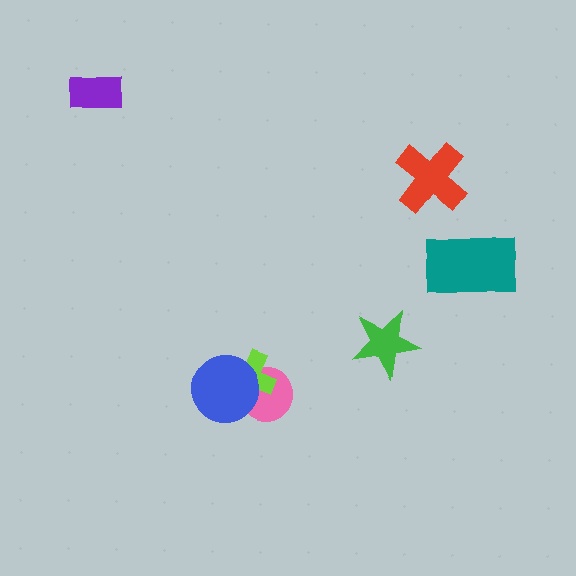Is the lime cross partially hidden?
Yes, it is partially covered by another shape.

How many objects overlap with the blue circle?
2 objects overlap with the blue circle.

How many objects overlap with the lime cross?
2 objects overlap with the lime cross.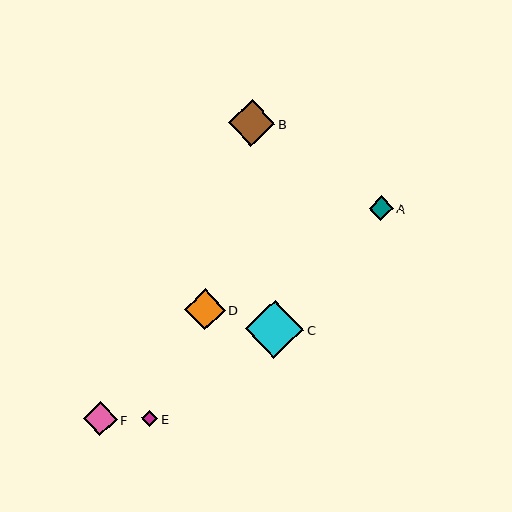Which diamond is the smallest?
Diamond E is the smallest with a size of approximately 16 pixels.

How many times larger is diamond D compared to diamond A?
Diamond D is approximately 1.7 times the size of diamond A.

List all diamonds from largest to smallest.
From largest to smallest: C, B, D, F, A, E.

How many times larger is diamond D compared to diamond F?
Diamond D is approximately 1.2 times the size of diamond F.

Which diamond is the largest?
Diamond C is the largest with a size of approximately 58 pixels.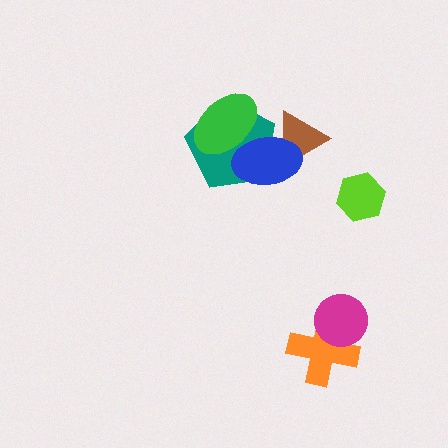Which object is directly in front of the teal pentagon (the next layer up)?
The brown triangle is directly in front of the teal pentagon.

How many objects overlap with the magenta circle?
1 object overlaps with the magenta circle.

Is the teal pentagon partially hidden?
Yes, it is partially covered by another shape.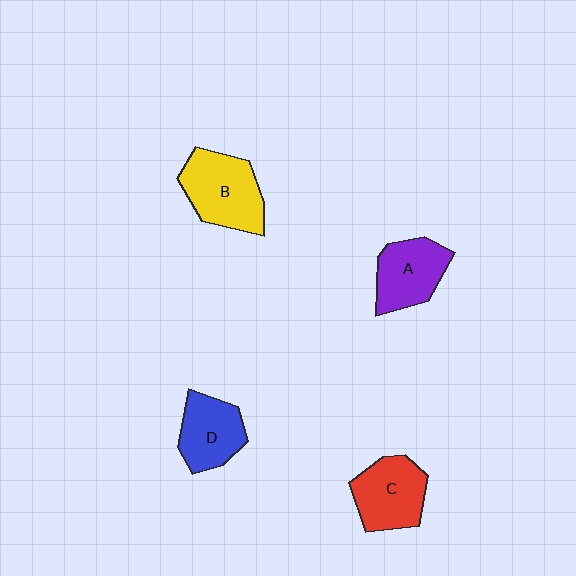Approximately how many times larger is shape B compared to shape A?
Approximately 1.2 times.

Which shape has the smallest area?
Shape D (blue).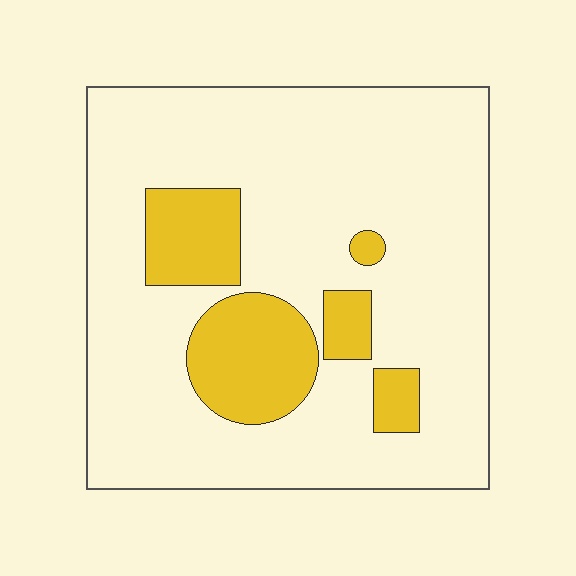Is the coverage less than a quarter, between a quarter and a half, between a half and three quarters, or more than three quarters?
Less than a quarter.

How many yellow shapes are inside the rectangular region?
5.